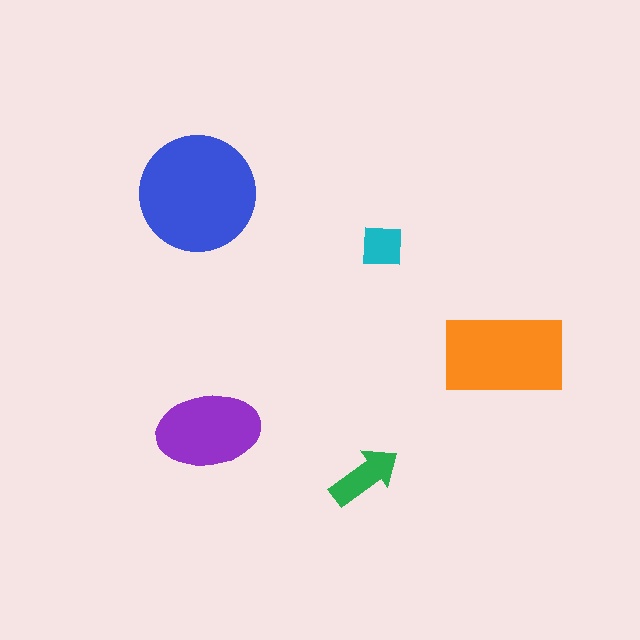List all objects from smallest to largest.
The cyan square, the green arrow, the purple ellipse, the orange rectangle, the blue circle.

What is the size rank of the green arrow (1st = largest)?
4th.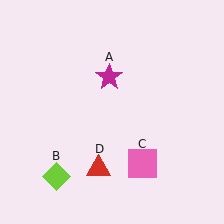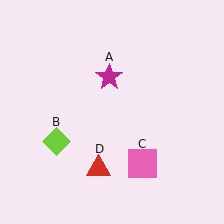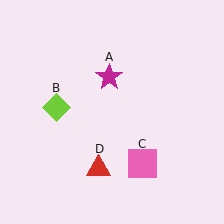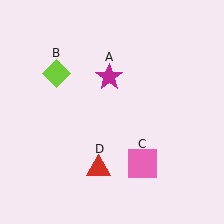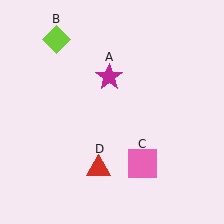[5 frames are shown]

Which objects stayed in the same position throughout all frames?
Magenta star (object A) and pink square (object C) and red triangle (object D) remained stationary.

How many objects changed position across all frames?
1 object changed position: lime diamond (object B).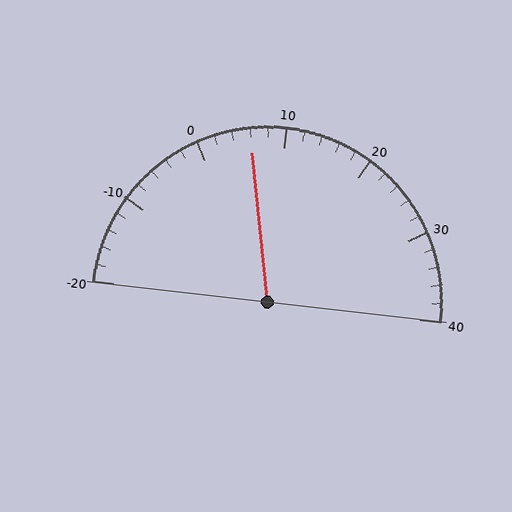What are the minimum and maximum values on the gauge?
The gauge ranges from -20 to 40.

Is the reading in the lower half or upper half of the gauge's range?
The reading is in the lower half of the range (-20 to 40).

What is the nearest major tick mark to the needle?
The nearest major tick mark is 10.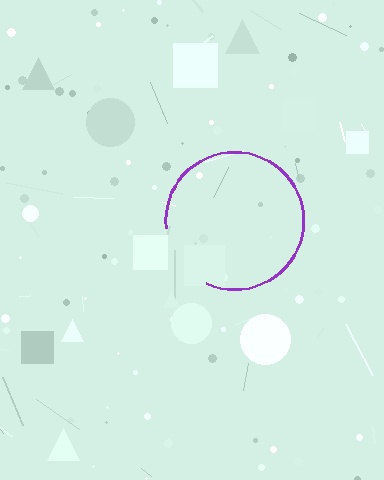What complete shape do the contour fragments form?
The contour fragments form a circle.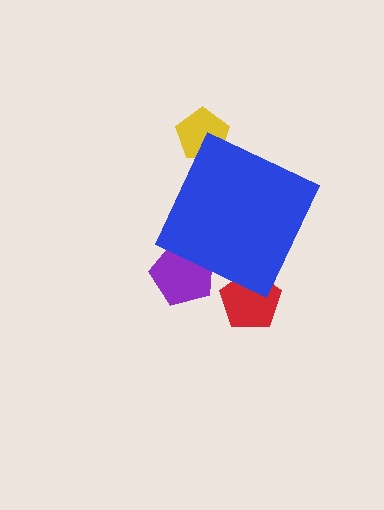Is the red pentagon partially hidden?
Yes, the red pentagon is partially hidden behind the blue diamond.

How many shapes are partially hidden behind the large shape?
3 shapes are partially hidden.